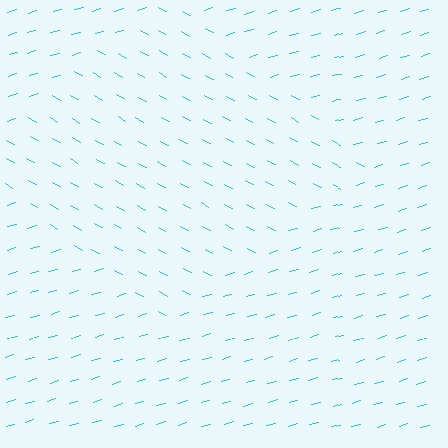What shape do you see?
I see a diamond.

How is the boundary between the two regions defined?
The boundary is defined purely by a change in line orientation (approximately 45 degrees difference). All lines are the same color and thickness.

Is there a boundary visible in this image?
Yes, there is a texture boundary formed by a change in line orientation.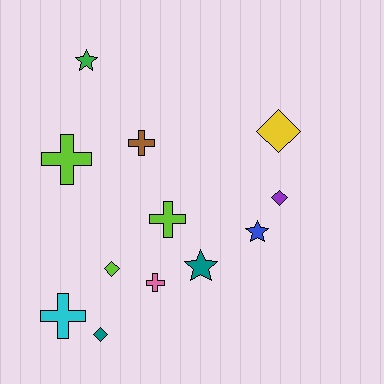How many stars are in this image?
There are 3 stars.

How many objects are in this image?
There are 12 objects.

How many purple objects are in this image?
There is 1 purple object.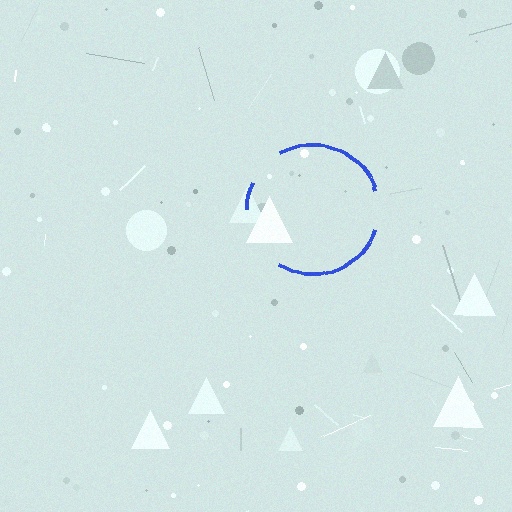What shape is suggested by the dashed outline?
The dashed outline suggests a circle.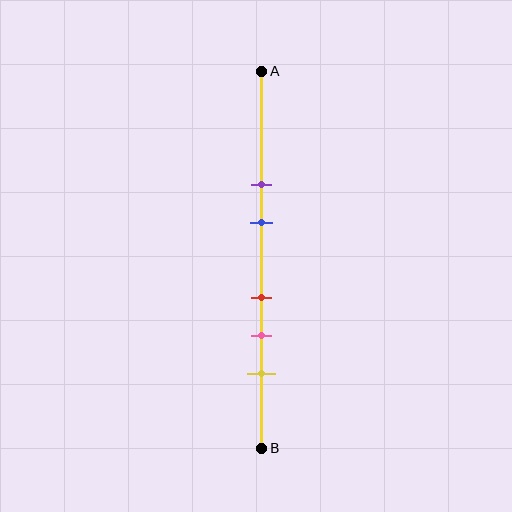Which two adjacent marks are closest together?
The red and pink marks are the closest adjacent pair.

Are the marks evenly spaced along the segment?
No, the marks are not evenly spaced.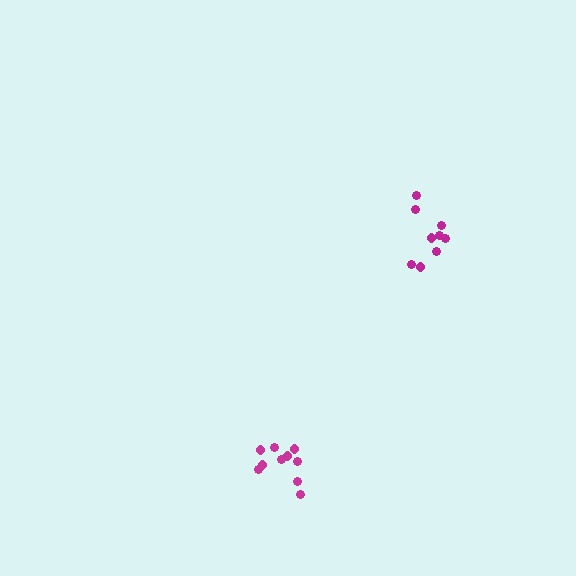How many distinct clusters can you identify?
There are 2 distinct clusters.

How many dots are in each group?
Group 1: 9 dots, Group 2: 10 dots (19 total).